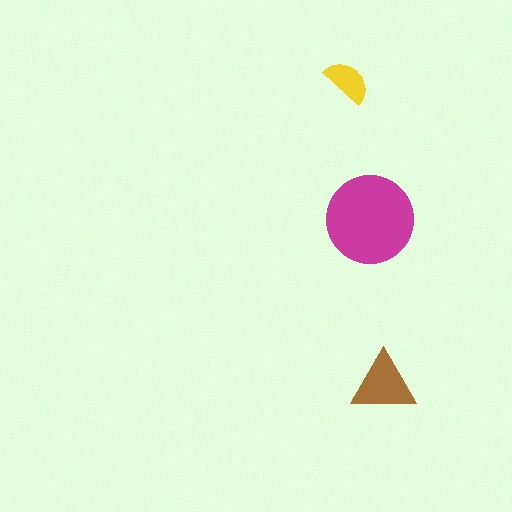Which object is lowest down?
The brown triangle is bottommost.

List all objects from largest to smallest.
The magenta circle, the brown triangle, the yellow semicircle.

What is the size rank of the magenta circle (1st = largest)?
1st.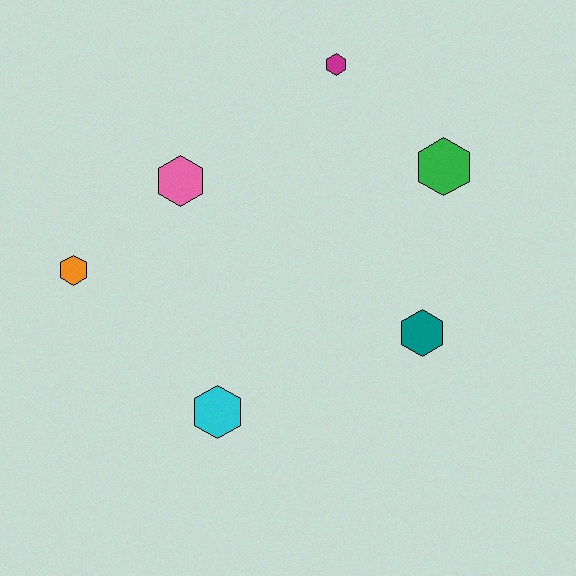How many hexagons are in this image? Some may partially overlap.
There are 6 hexagons.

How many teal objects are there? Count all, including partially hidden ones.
There is 1 teal object.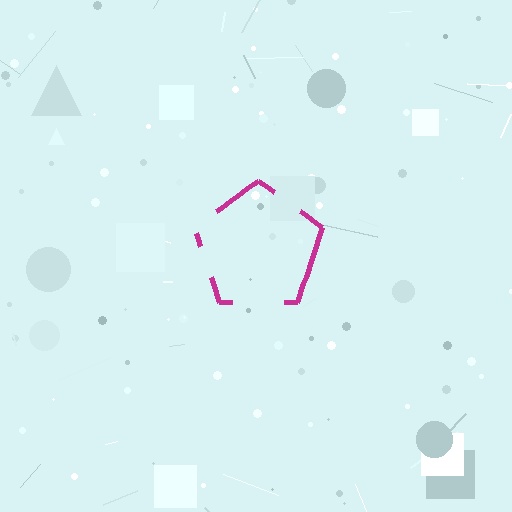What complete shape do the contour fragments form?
The contour fragments form a pentagon.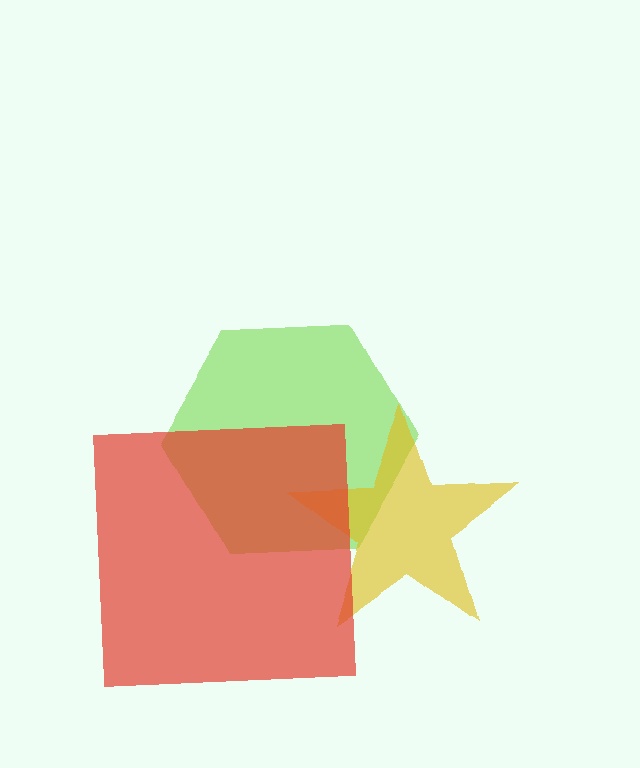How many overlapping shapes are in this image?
There are 3 overlapping shapes in the image.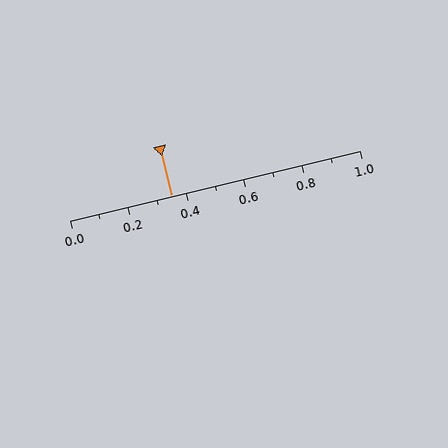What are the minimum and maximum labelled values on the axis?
The axis runs from 0.0 to 1.0.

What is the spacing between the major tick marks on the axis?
The major ticks are spaced 0.2 apart.